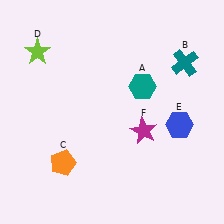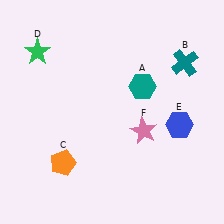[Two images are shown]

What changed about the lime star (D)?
In Image 1, D is lime. In Image 2, it changed to green.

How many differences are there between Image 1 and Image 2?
There are 2 differences between the two images.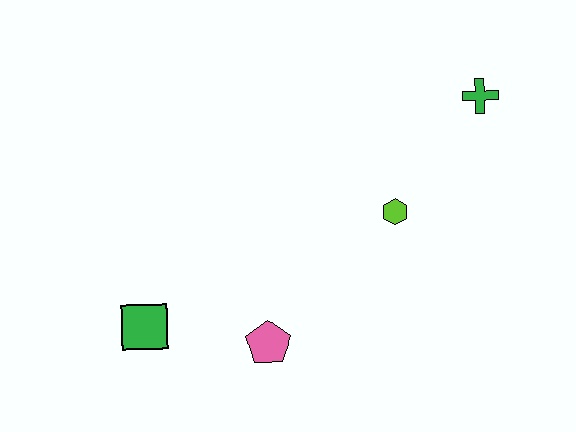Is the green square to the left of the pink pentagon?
Yes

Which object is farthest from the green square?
The green cross is farthest from the green square.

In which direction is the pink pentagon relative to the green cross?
The pink pentagon is below the green cross.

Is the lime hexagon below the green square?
No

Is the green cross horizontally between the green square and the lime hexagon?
No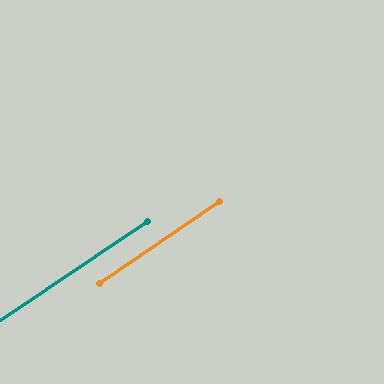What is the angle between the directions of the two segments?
Approximately 1 degree.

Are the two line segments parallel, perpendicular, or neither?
Parallel — their directions differ by only 0.7°.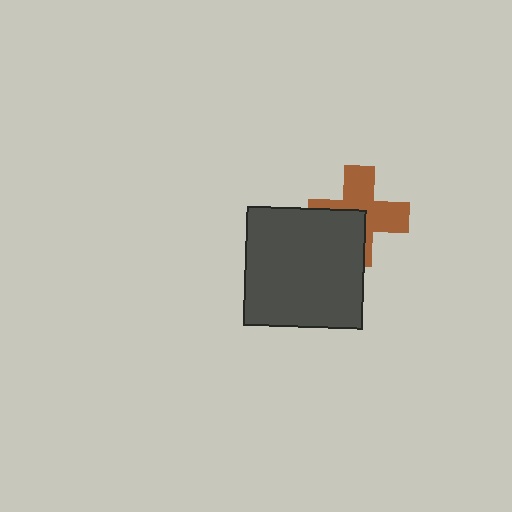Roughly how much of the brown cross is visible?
About half of it is visible (roughly 58%).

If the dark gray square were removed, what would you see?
You would see the complete brown cross.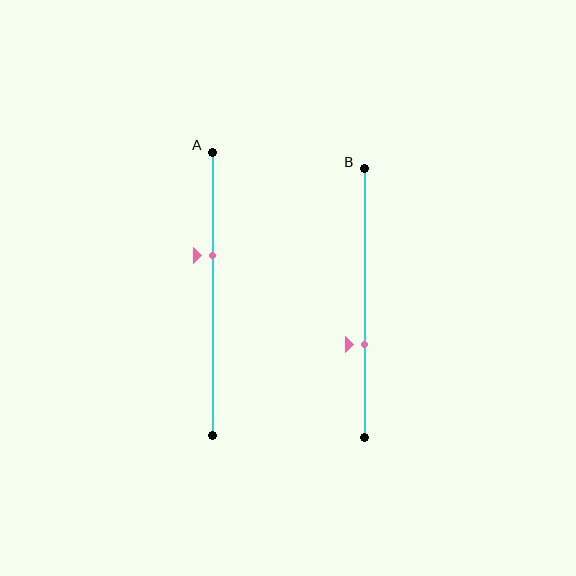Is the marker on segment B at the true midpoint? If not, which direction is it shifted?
No, the marker on segment B is shifted downward by about 16% of the segment length.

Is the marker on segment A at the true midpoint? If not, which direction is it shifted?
No, the marker on segment A is shifted upward by about 13% of the segment length.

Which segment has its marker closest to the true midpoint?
Segment A has its marker closest to the true midpoint.